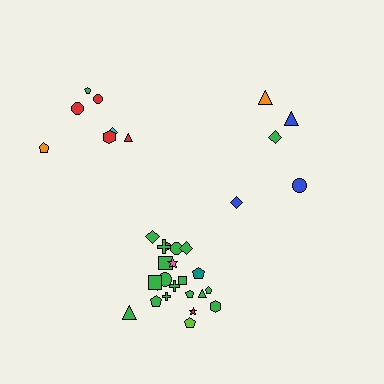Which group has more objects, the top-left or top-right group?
The top-left group.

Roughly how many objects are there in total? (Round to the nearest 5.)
Roughly 35 objects in total.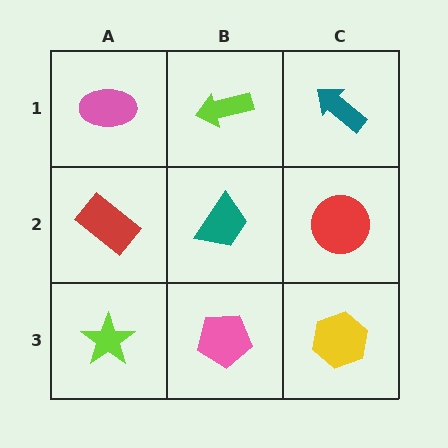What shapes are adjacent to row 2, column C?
A teal arrow (row 1, column C), a yellow hexagon (row 3, column C), a teal trapezoid (row 2, column B).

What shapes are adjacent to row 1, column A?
A red rectangle (row 2, column A), a lime arrow (row 1, column B).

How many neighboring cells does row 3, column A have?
2.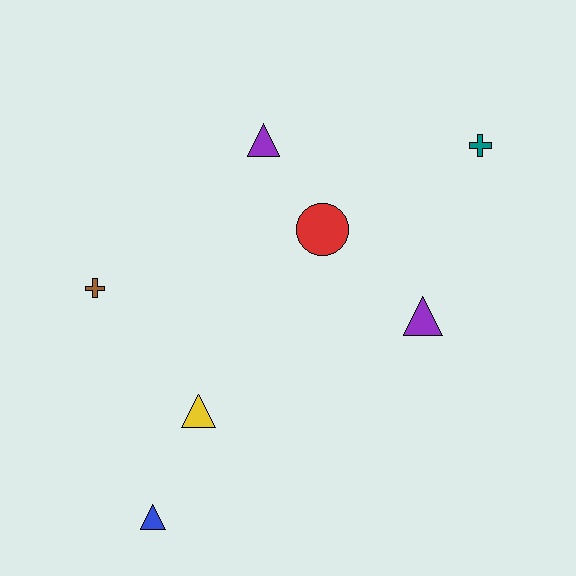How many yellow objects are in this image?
There is 1 yellow object.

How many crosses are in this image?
There are 2 crosses.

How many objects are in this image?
There are 7 objects.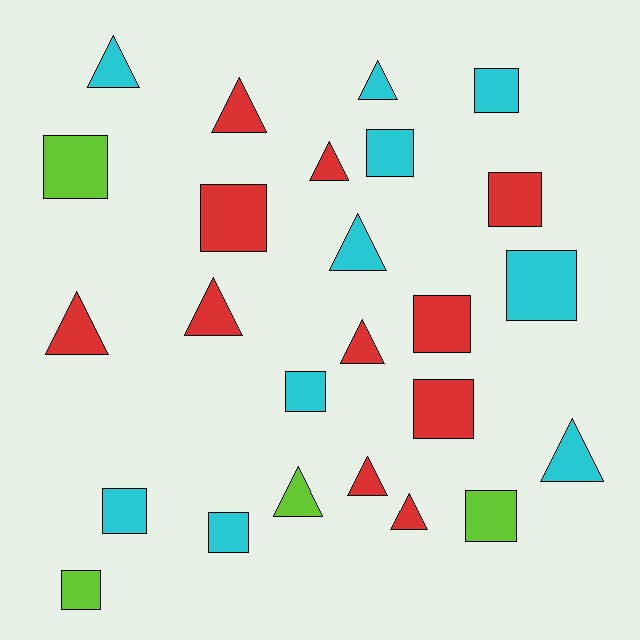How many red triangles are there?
There are 7 red triangles.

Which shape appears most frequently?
Square, with 13 objects.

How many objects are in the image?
There are 25 objects.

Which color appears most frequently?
Red, with 11 objects.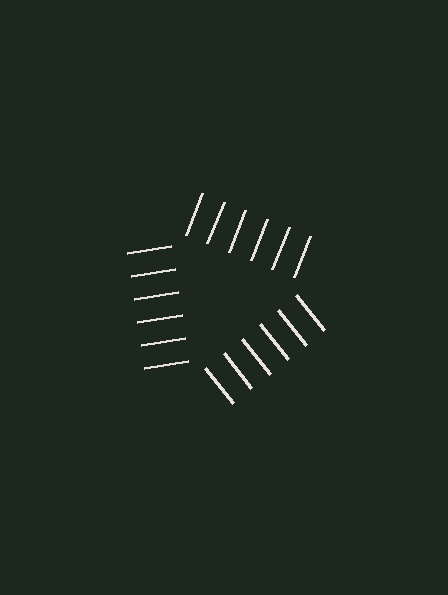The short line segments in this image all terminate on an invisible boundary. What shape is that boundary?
An illusory triangle — the line segments terminate on its edges but no continuous stroke is drawn.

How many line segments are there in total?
18 — 6 along each of the 3 edges.